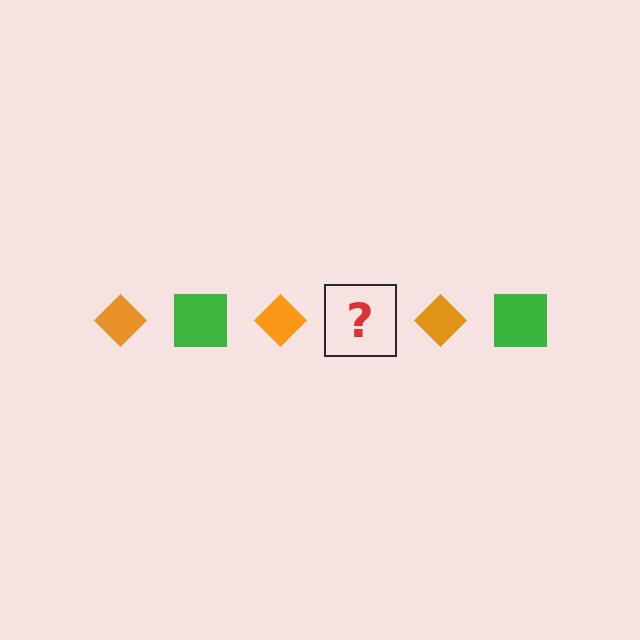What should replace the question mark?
The question mark should be replaced with a green square.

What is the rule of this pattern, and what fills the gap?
The rule is that the pattern alternates between orange diamond and green square. The gap should be filled with a green square.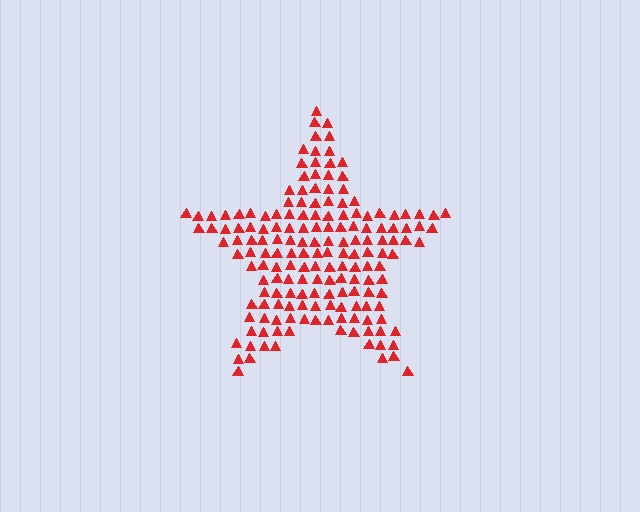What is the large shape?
The large shape is a star.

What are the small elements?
The small elements are triangles.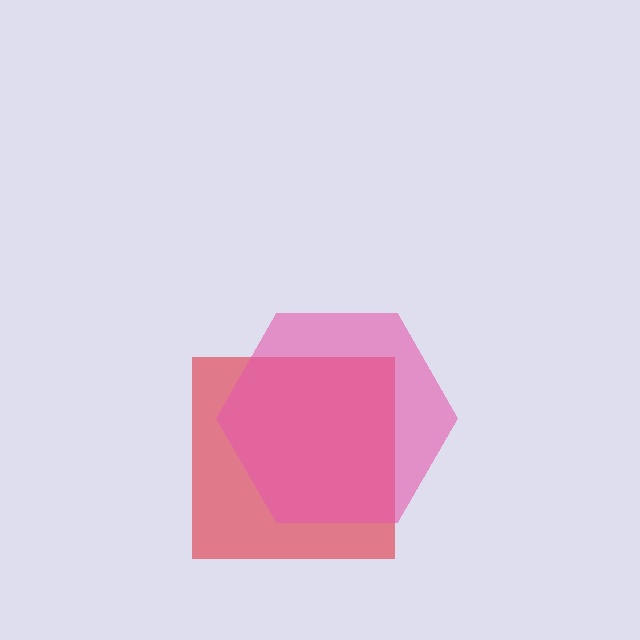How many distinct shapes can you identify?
There are 2 distinct shapes: a red square, a pink hexagon.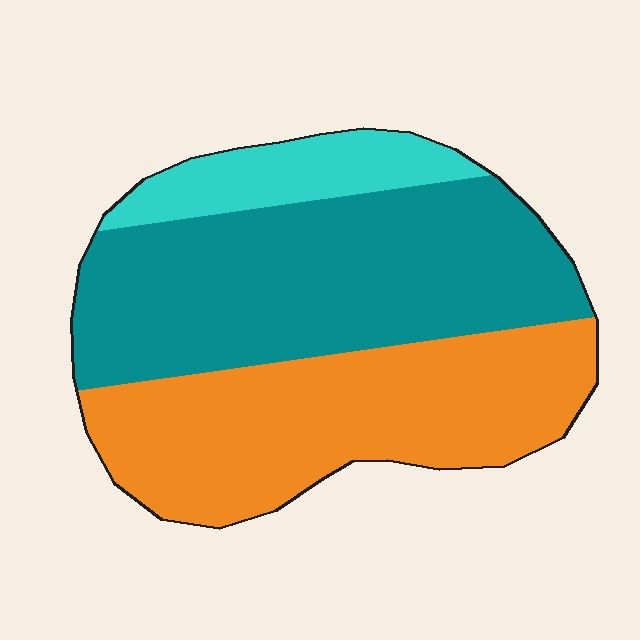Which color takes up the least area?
Cyan, at roughly 15%.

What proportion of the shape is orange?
Orange covers about 40% of the shape.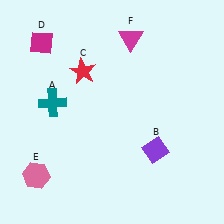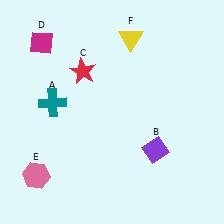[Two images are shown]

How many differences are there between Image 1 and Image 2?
There is 1 difference between the two images.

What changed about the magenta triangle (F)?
In Image 1, F is magenta. In Image 2, it changed to yellow.